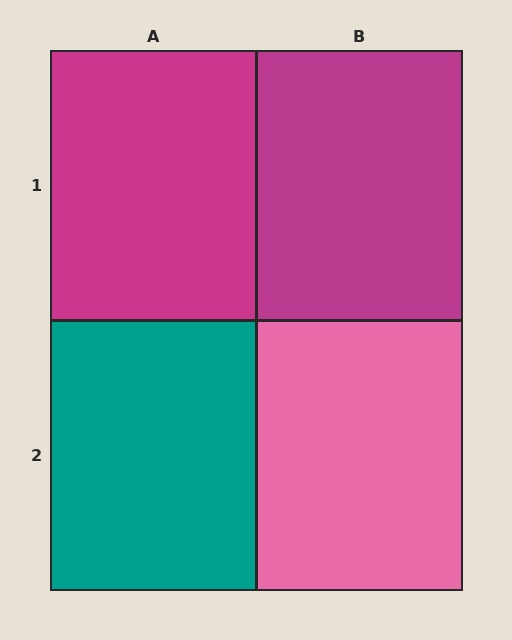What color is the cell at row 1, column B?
Magenta.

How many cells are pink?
1 cell is pink.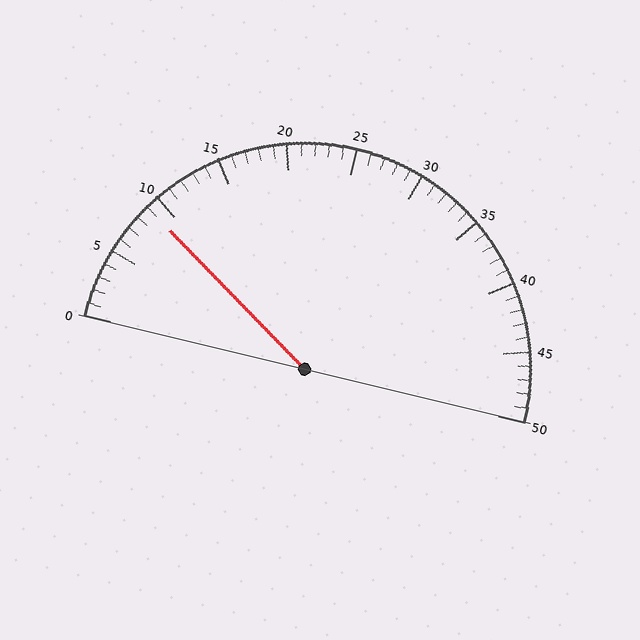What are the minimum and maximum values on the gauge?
The gauge ranges from 0 to 50.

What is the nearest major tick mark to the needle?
The nearest major tick mark is 10.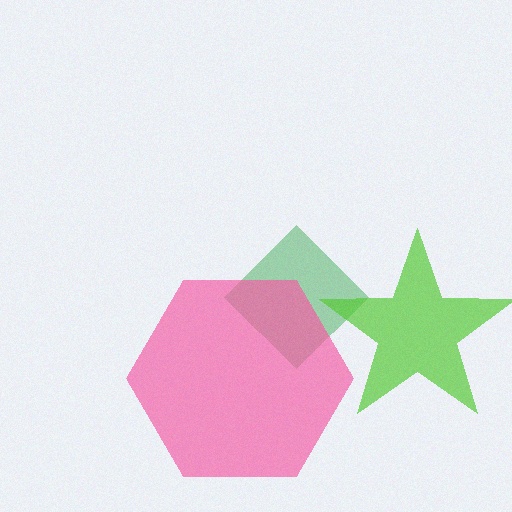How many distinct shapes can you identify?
There are 3 distinct shapes: a green diamond, a lime star, a pink hexagon.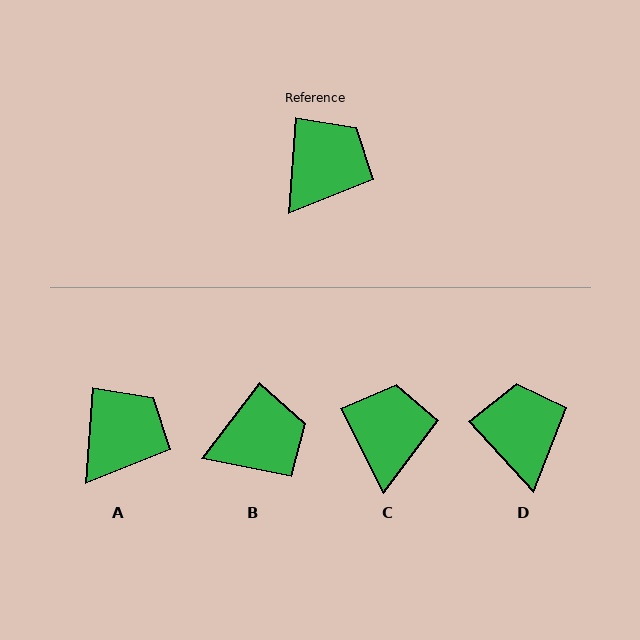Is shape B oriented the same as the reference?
No, it is off by about 33 degrees.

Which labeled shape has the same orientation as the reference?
A.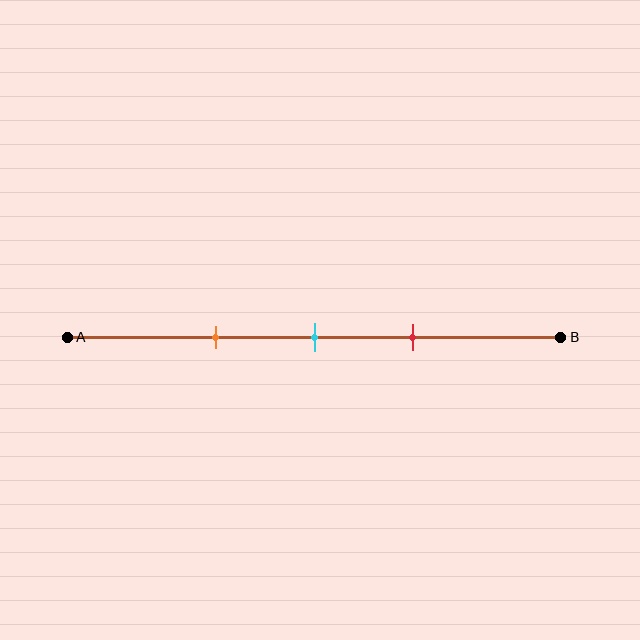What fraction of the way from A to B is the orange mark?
The orange mark is approximately 30% (0.3) of the way from A to B.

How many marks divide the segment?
There are 3 marks dividing the segment.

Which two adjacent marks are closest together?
The cyan and red marks are the closest adjacent pair.